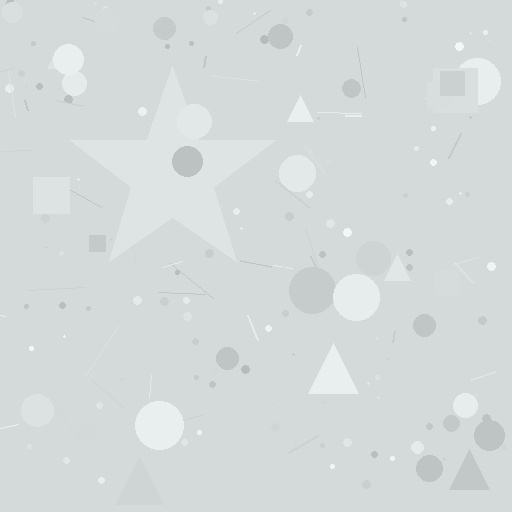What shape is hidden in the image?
A star is hidden in the image.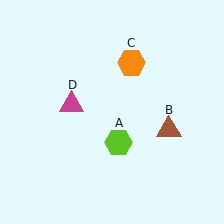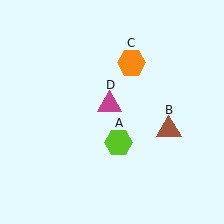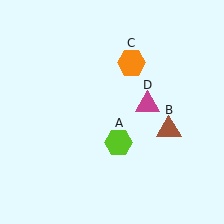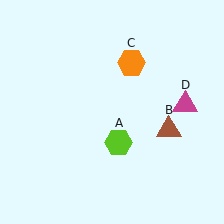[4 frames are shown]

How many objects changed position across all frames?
1 object changed position: magenta triangle (object D).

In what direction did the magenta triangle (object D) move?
The magenta triangle (object D) moved right.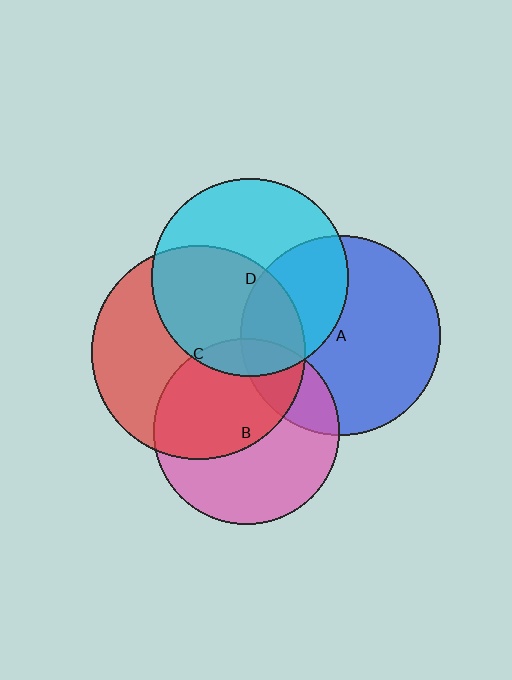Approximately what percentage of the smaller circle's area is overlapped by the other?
Approximately 10%.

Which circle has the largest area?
Circle C (red).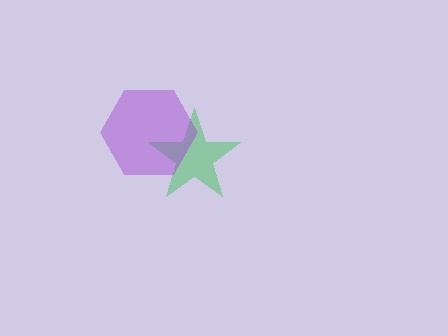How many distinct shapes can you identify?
There are 2 distinct shapes: a green star, a purple hexagon.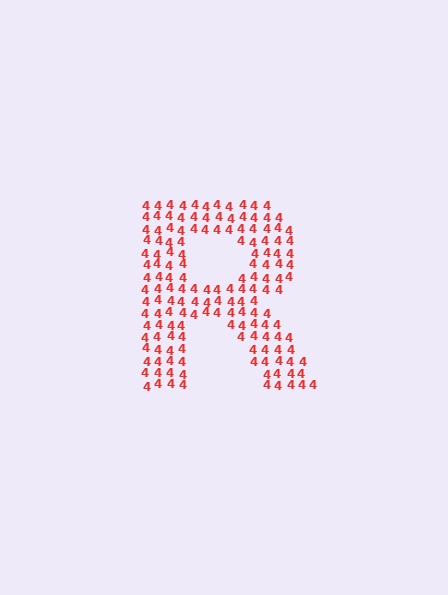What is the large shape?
The large shape is the letter R.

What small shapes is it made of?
It is made of small digit 4's.